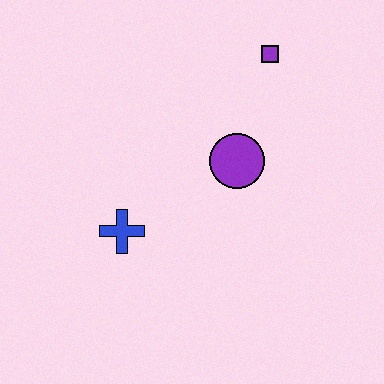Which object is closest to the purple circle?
The purple square is closest to the purple circle.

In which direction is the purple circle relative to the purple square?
The purple circle is below the purple square.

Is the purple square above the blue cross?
Yes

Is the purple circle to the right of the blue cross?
Yes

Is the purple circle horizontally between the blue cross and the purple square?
Yes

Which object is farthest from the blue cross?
The purple square is farthest from the blue cross.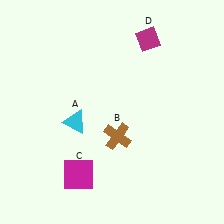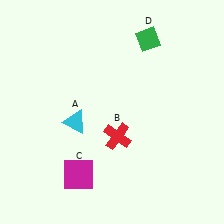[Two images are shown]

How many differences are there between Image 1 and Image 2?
There are 2 differences between the two images.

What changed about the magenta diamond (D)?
In Image 1, D is magenta. In Image 2, it changed to green.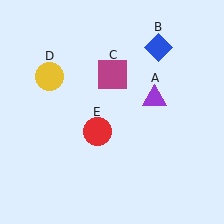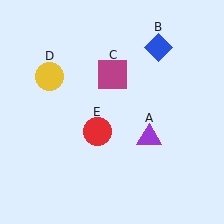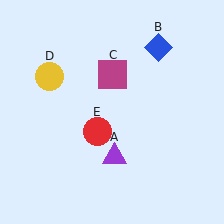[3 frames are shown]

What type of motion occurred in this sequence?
The purple triangle (object A) rotated clockwise around the center of the scene.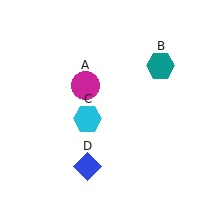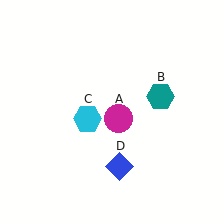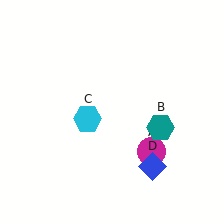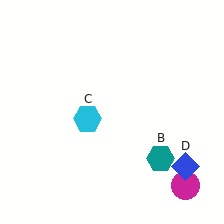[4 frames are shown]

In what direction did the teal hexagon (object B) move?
The teal hexagon (object B) moved down.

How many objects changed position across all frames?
3 objects changed position: magenta circle (object A), teal hexagon (object B), blue diamond (object D).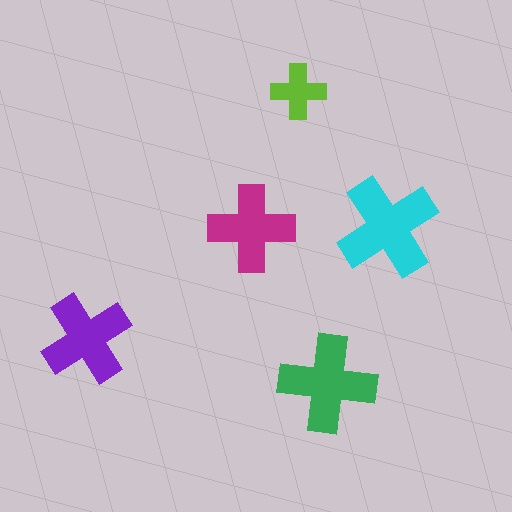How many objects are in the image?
There are 5 objects in the image.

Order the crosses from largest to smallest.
the cyan one, the green one, the purple one, the magenta one, the lime one.